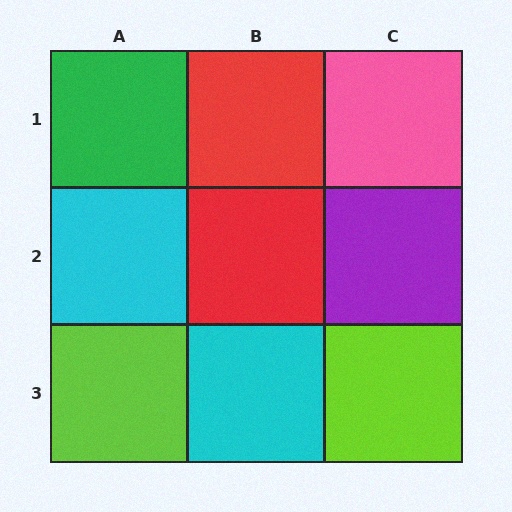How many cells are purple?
1 cell is purple.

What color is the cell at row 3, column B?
Cyan.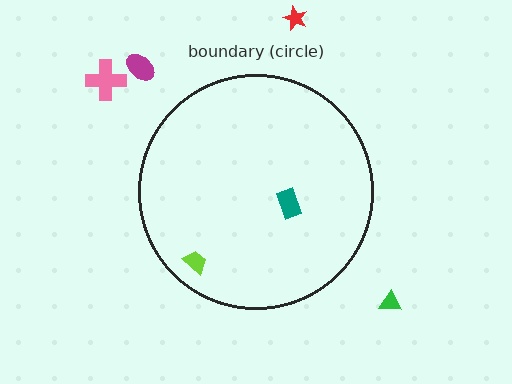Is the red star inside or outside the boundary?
Outside.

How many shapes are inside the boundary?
2 inside, 4 outside.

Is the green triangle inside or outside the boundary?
Outside.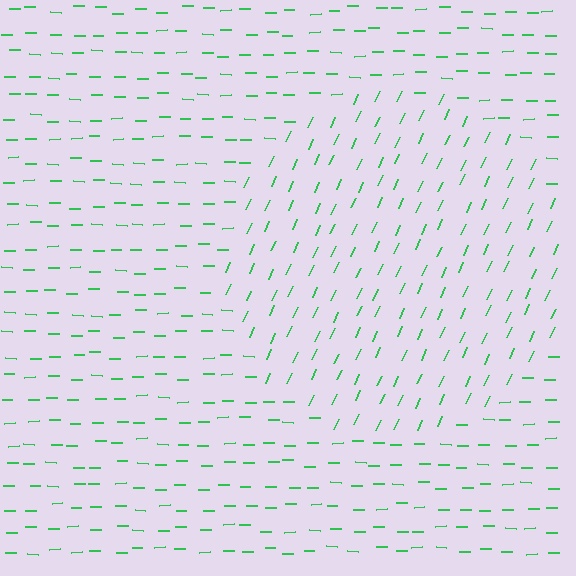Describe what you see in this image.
The image is filled with small green line segments. A circle region in the image has lines oriented differently from the surrounding lines, creating a visible texture boundary.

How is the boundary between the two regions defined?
The boundary is defined purely by a change in line orientation (approximately 65 degrees difference). All lines are the same color and thickness.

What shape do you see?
I see a circle.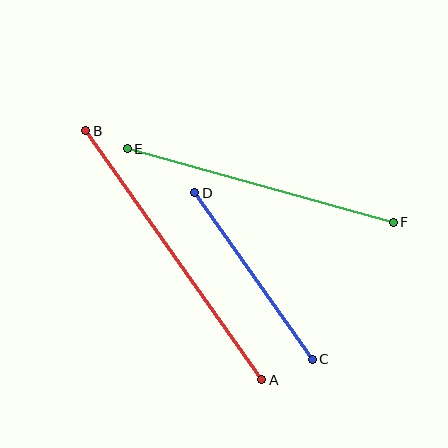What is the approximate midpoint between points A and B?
The midpoint is at approximately (174, 255) pixels.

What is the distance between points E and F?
The distance is approximately 276 pixels.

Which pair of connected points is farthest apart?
Points A and B are farthest apart.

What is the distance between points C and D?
The distance is approximately 204 pixels.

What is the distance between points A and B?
The distance is approximately 305 pixels.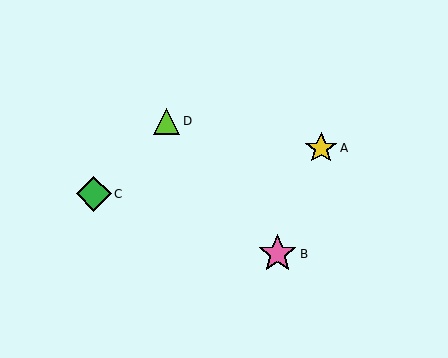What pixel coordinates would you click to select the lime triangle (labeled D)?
Click at (167, 121) to select the lime triangle D.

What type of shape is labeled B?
Shape B is a pink star.